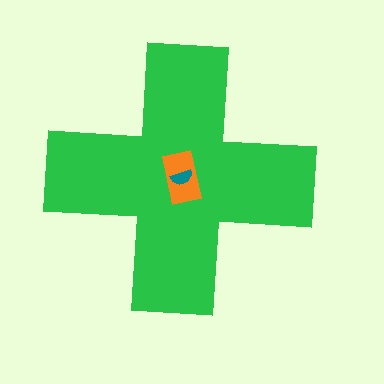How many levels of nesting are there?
3.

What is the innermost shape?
The teal semicircle.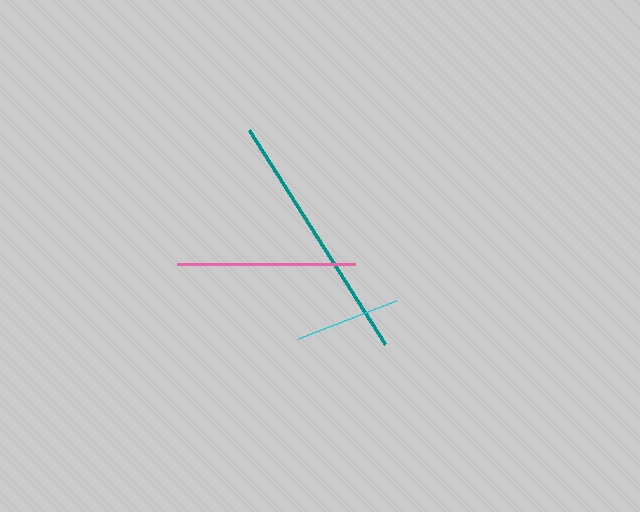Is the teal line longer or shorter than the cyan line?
The teal line is longer than the cyan line.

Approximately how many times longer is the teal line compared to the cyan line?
The teal line is approximately 2.4 times the length of the cyan line.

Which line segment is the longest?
The teal line is the longest at approximately 253 pixels.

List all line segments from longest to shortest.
From longest to shortest: teal, pink, cyan.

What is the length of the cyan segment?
The cyan segment is approximately 105 pixels long.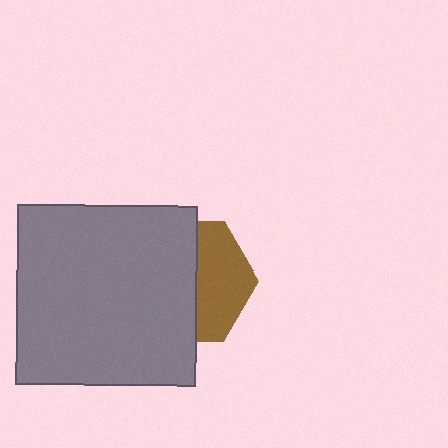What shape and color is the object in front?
The object in front is a gray square.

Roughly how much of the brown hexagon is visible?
A small part of it is visible (roughly 43%).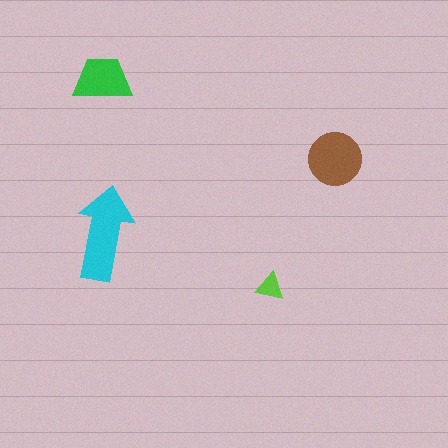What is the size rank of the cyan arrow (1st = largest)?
1st.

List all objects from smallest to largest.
The lime triangle, the green trapezoid, the brown circle, the cyan arrow.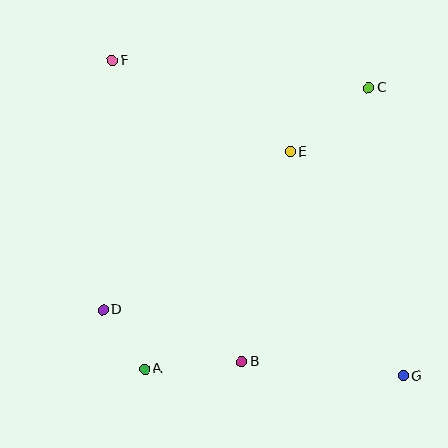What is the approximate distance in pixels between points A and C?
The distance between A and C is approximately 359 pixels.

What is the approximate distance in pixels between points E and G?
The distance between E and G is approximately 251 pixels.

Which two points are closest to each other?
Points A and D are closest to each other.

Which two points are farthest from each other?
Points F and G are farthest from each other.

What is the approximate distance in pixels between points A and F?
The distance between A and F is approximately 310 pixels.